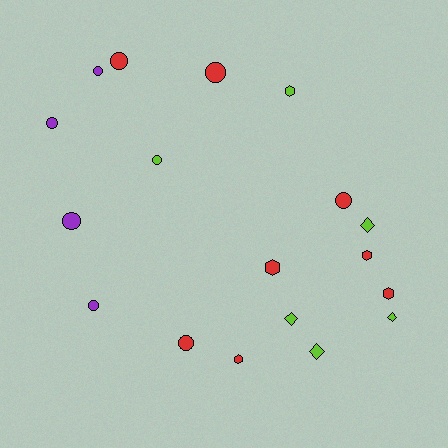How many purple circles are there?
There are 4 purple circles.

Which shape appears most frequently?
Circle, with 9 objects.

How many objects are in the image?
There are 18 objects.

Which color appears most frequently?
Red, with 8 objects.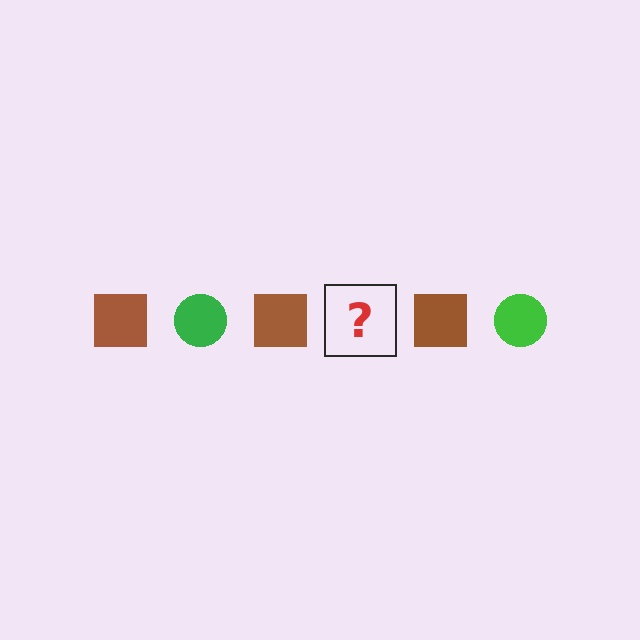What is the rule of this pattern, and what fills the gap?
The rule is that the pattern alternates between brown square and green circle. The gap should be filled with a green circle.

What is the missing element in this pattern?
The missing element is a green circle.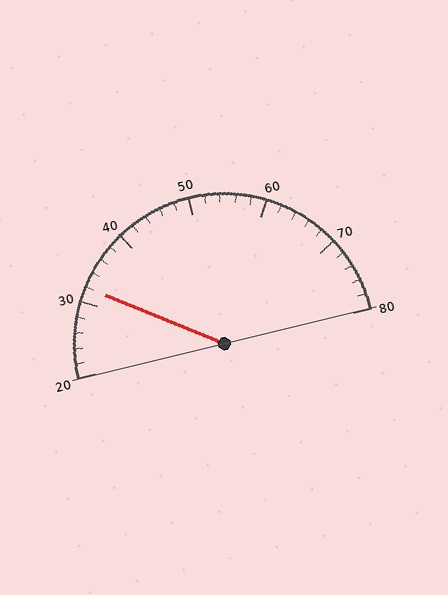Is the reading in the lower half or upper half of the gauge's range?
The reading is in the lower half of the range (20 to 80).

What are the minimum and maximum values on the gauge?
The gauge ranges from 20 to 80.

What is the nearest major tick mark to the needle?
The nearest major tick mark is 30.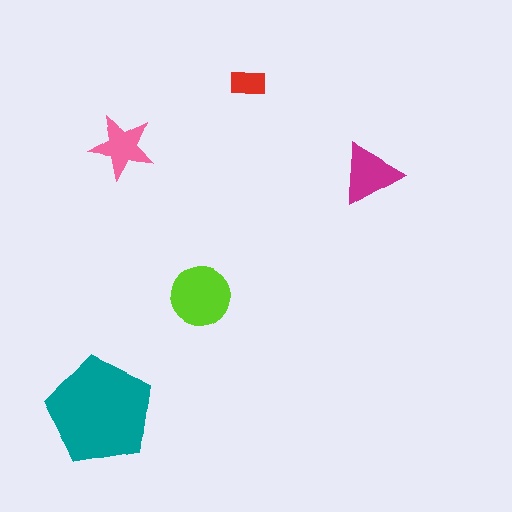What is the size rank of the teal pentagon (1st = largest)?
1st.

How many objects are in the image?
There are 5 objects in the image.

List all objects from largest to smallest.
The teal pentagon, the lime circle, the magenta triangle, the pink star, the red rectangle.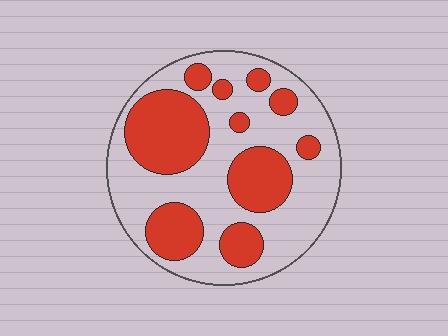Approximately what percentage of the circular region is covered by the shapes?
Approximately 40%.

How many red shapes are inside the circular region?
10.